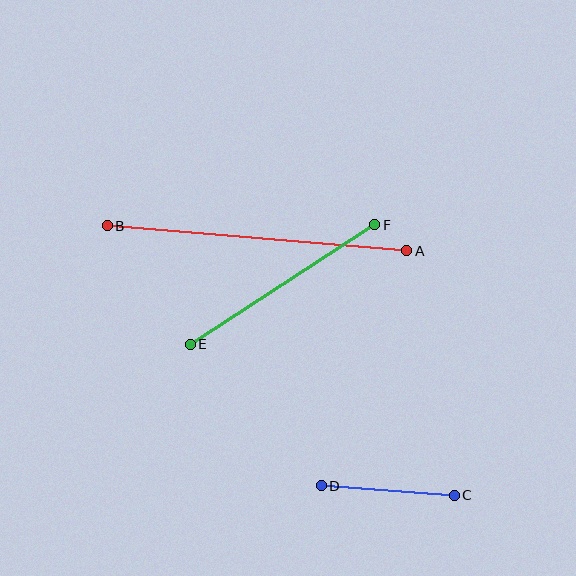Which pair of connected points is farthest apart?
Points A and B are farthest apart.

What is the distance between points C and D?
The distance is approximately 133 pixels.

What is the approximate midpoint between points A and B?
The midpoint is at approximately (257, 238) pixels.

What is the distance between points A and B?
The distance is approximately 300 pixels.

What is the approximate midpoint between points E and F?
The midpoint is at approximately (282, 284) pixels.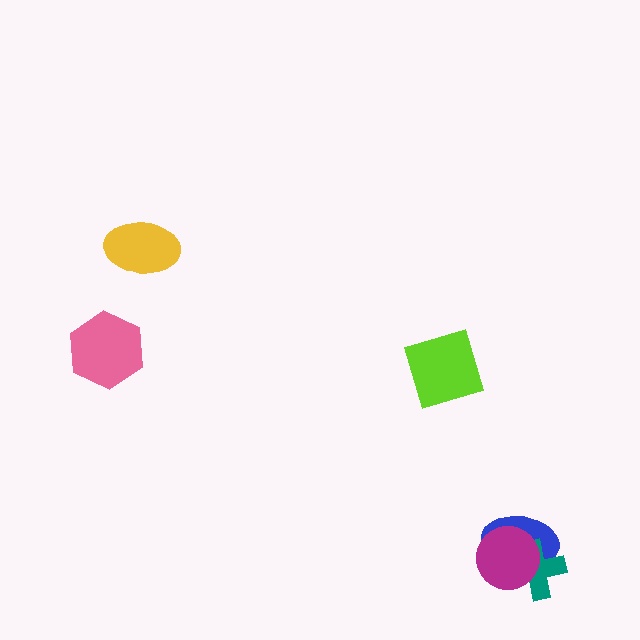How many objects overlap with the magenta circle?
2 objects overlap with the magenta circle.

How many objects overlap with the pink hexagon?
0 objects overlap with the pink hexagon.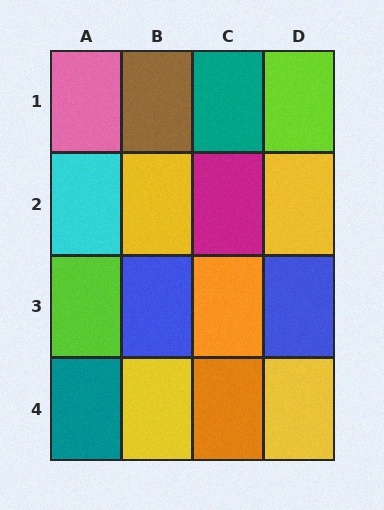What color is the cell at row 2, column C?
Magenta.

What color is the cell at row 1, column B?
Brown.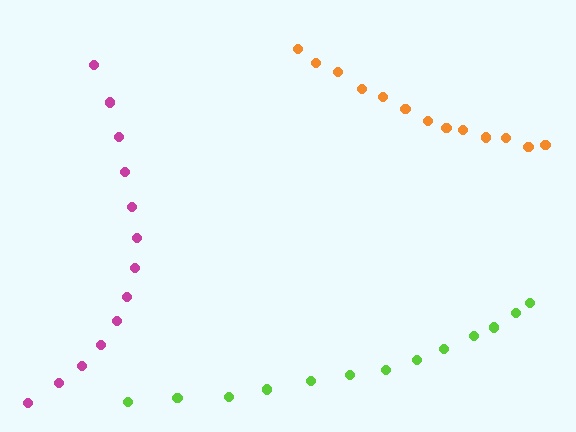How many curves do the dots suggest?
There are 3 distinct paths.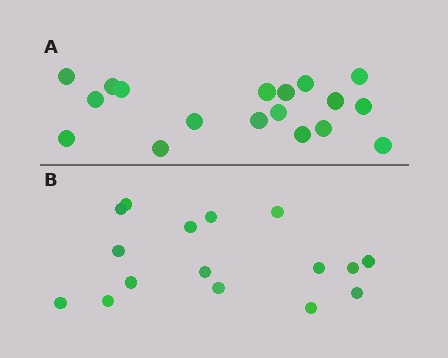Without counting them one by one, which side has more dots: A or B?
Region A (the top region) has more dots.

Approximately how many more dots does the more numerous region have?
Region A has just a few more — roughly 2 or 3 more dots than region B.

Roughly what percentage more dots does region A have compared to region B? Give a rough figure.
About 10% more.